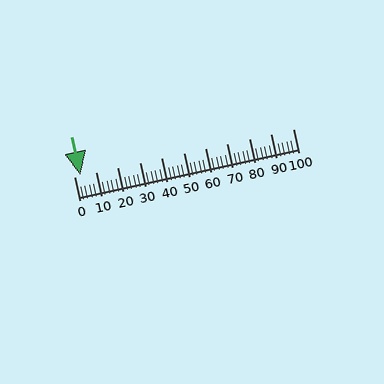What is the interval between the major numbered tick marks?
The major tick marks are spaced 10 units apart.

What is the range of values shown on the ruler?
The ruler shows values from 0 to 100.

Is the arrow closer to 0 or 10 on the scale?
The arrow is closer to 0.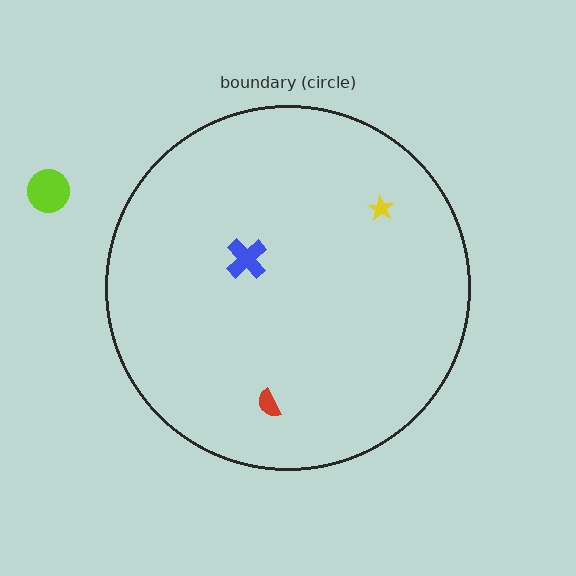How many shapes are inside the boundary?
3 inside, 1 outside.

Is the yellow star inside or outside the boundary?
Inside.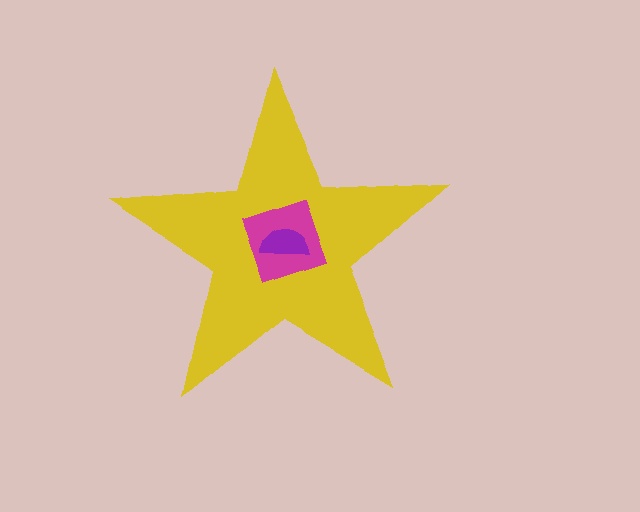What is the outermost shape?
The yellow star.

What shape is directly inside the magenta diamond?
The purple semicircle.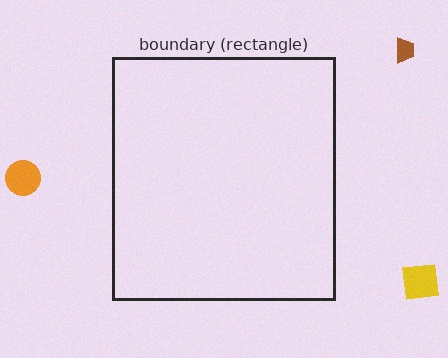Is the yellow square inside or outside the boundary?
Outside.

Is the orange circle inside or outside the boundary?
Outside.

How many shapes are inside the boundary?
0 inside, 3 outside.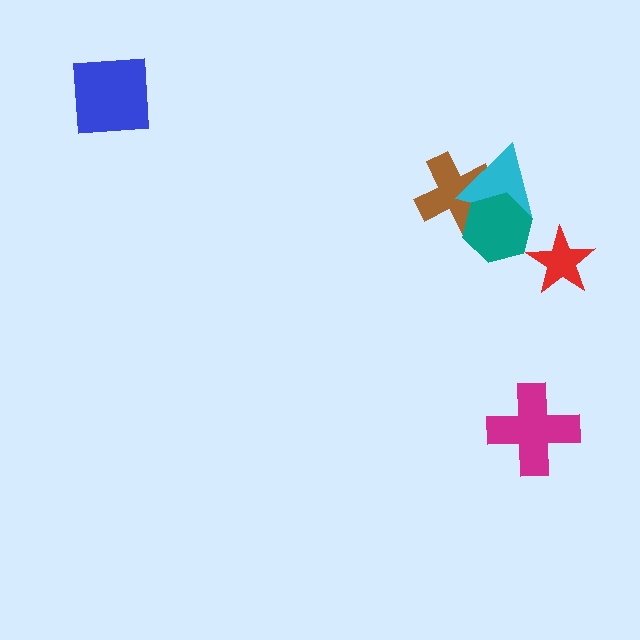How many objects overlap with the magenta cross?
0 objects overlap with the magenta cross.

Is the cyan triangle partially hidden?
Yes, it is partially covered by another shape.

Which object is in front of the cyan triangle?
The teal hexagon is in front of the cyan triangle.